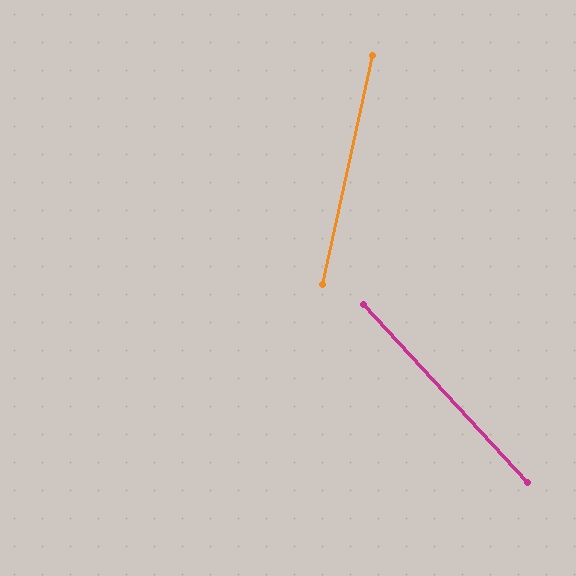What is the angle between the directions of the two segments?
Approximately 55 degrees.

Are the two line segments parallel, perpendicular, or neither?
Neither parallel nor perpendicular — they differ by about 55°.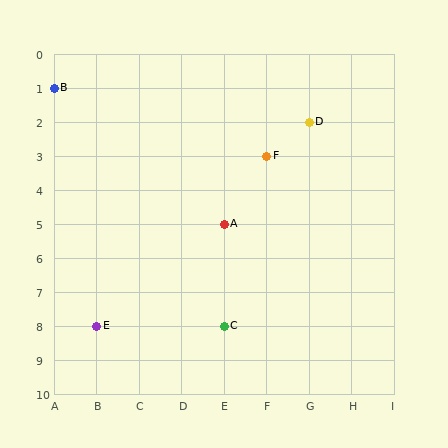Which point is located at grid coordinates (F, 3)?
Point F is at (F, 3).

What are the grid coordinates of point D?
Point D is at grid coordinates (G, 2).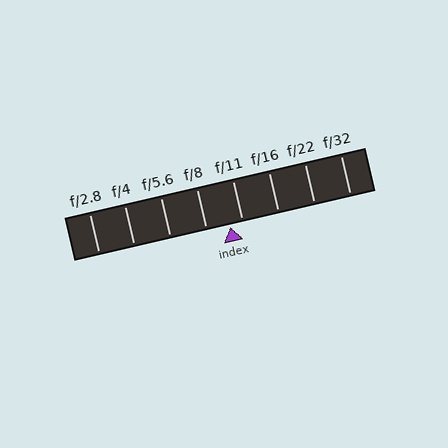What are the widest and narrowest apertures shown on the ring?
The widest aperture shown is f/2.8 and the narrowest is f/32.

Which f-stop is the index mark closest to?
The index mark is closest to f/11.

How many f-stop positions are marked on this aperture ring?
There are 8 f-stop positions marked.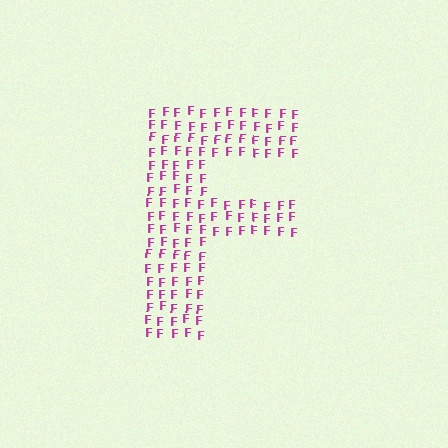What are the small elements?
The small elements are letter F's.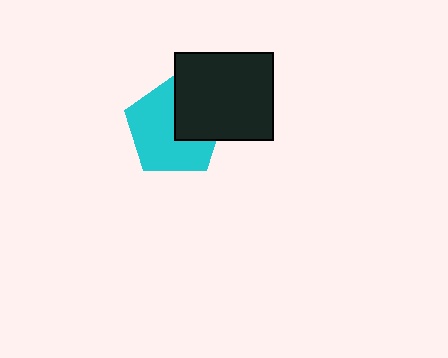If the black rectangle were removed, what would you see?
You would see the complete cyan pentagon.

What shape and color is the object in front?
The object in front is a black rectangle.